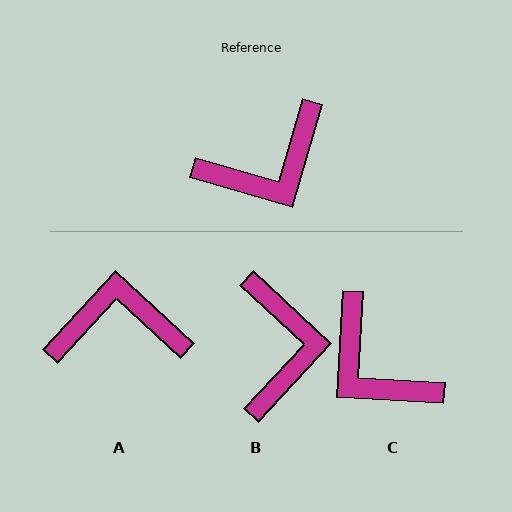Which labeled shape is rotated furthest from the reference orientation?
A, about 153 degrees away.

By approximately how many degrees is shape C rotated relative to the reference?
Approximately 77 degrees clockwise.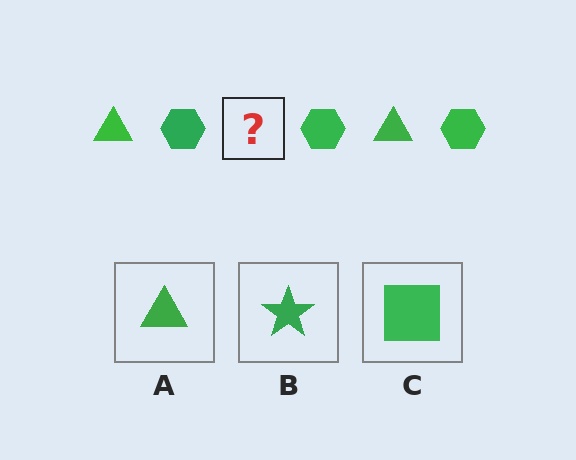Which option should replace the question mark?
Option A.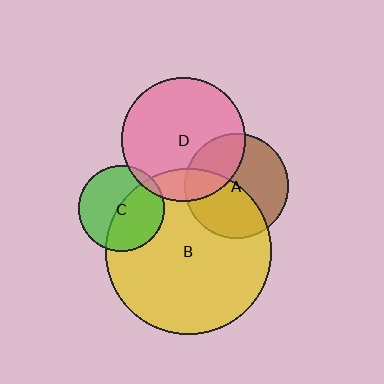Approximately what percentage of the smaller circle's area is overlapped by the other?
Approximately 5%.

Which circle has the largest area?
Circle B (yellow).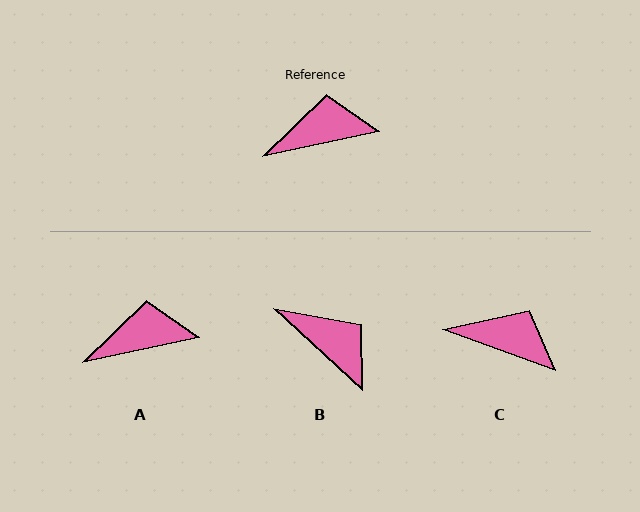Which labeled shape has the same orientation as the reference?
A.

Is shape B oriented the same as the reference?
No, it is off by about 54 degrees.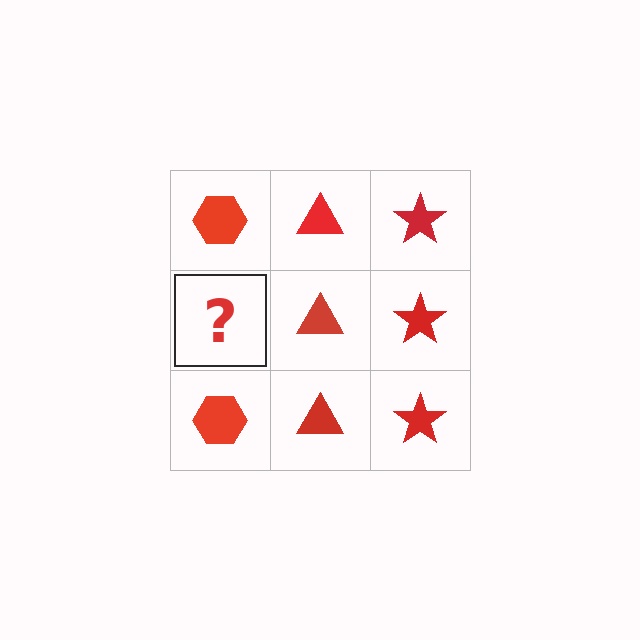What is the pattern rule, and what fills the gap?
The rule is that each column has a consistent shape. The gap should be filled with a red hexagon.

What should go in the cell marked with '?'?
The missing cell should contain a red hexagon.